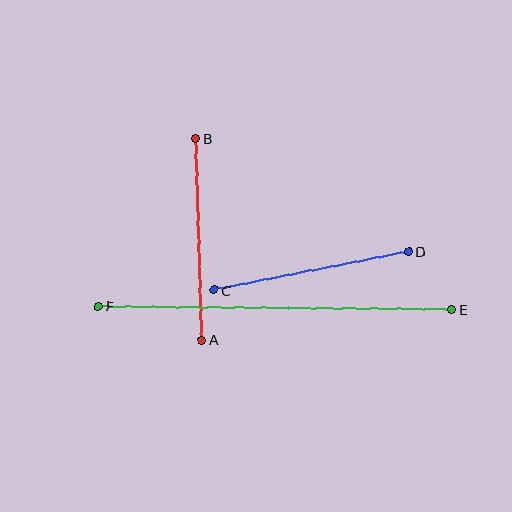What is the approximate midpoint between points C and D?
The midpoint is at approximately (311, 271) pixels.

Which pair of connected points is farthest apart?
Points E and F are farthest apart.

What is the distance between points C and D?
The distance is approximately 198 pixels.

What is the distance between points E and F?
The distance is approximately 353 pixels.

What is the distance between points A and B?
The distance is approximately 201 pixels.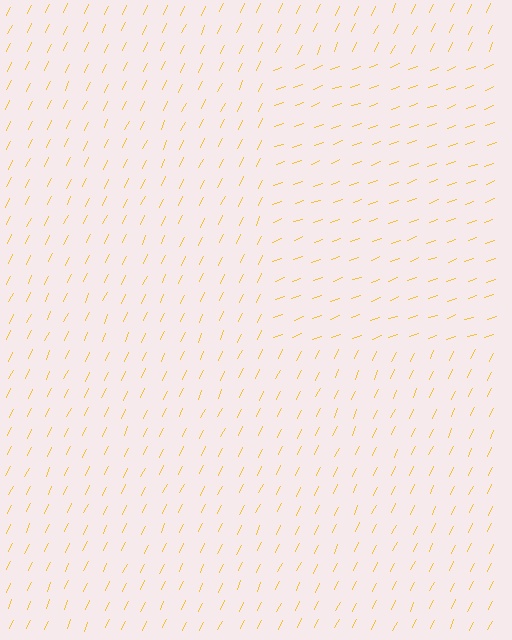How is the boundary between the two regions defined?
The boundary is defined purely by a change in line orientation (approximately 45 degrees difference). All lines are the same color and thickness.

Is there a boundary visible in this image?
Yes, there is a texture boundary formed by a change in line orientation.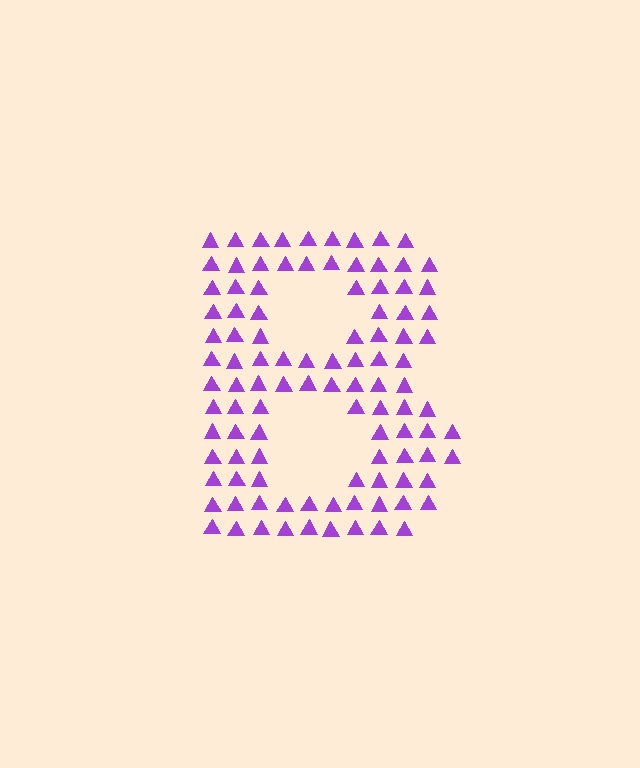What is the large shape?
The large shape is the letter B.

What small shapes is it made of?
It is made of small triangles.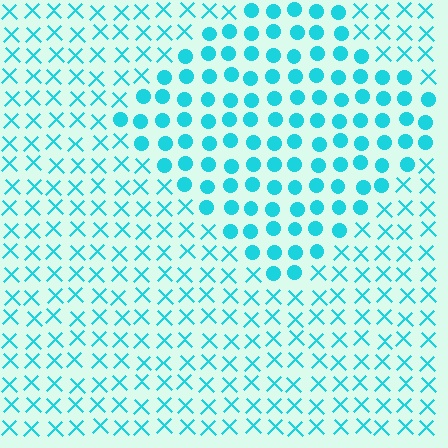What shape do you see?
I see a diamond.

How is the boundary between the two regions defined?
The boundary is defined by a change in element shape: circles inside vs. X marks outside. All elements share the same color and spacing.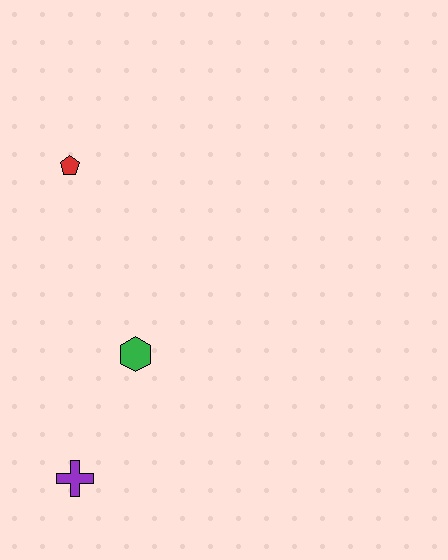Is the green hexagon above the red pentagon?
No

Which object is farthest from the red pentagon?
The purple cross is farthest from the red pentagon.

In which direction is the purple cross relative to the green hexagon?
The purple cross is below the green hexagon.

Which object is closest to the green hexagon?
The purple cross is closest to the green hexagon.